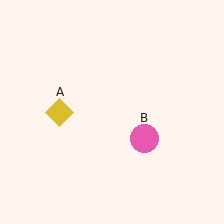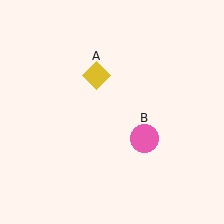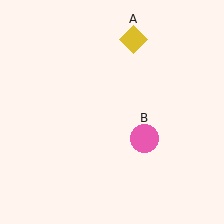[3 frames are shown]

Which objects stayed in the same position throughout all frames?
Pink circle (object B) remained stationary.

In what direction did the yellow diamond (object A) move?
The yellow diamond (object A) moved up and to the right.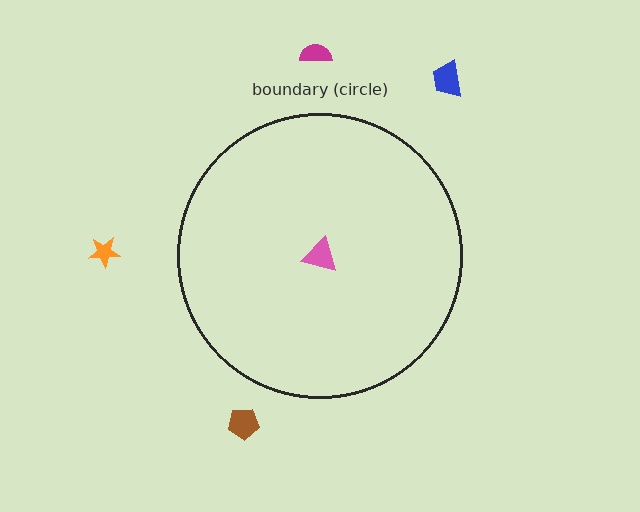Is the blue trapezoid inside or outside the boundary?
Outside.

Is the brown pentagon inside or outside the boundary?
Outside.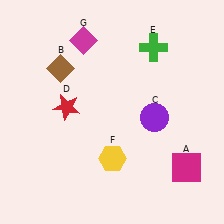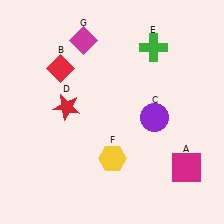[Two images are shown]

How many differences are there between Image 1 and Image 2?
There is 1 difference between the two images.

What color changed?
The diamond (B) changed from brown in Image 1 to red in Image 2.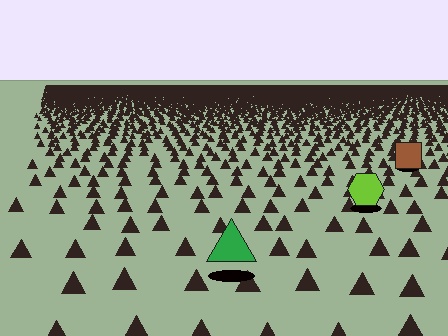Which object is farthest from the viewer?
The brown square is farthest from the viewer. It appears smaller and the ground texture around it is denser.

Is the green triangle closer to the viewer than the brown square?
Yes. The green triangle is closer — you can tell from the texture gradient: the ground texture is coarser near it.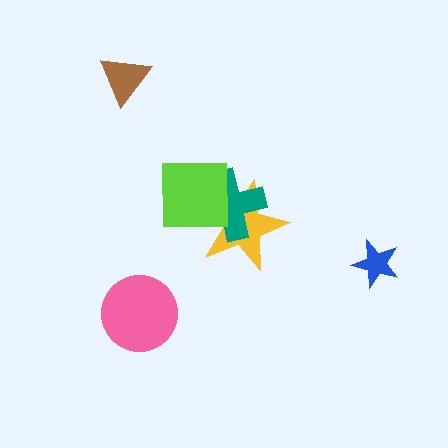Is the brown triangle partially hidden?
No, no other shape covers it.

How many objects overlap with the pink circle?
0 objects overlap with the pink circle.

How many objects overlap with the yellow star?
2 objects overlap with the yellow star.